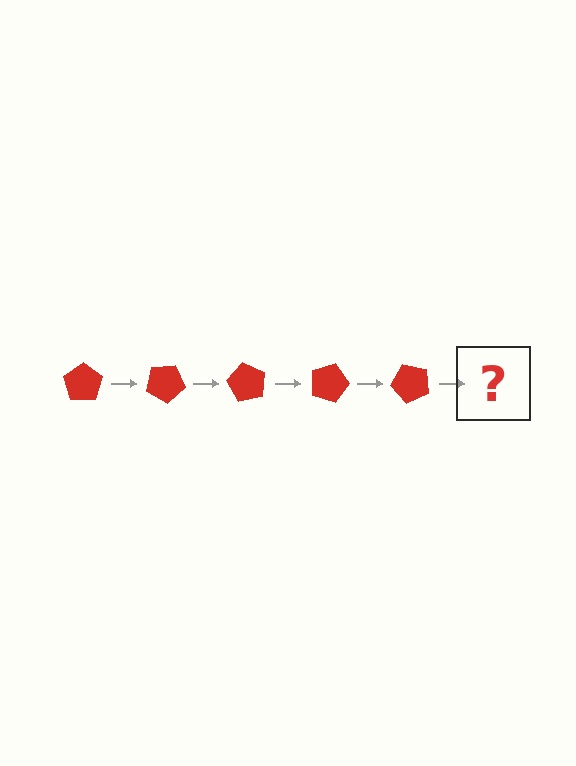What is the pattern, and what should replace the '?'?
The pattern is that the pentagon rotates 30 degrees each step. The '?' should be a red pentagon rotated 150 degrees.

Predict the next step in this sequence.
The next step is a red pentagon rotated 150 degrees.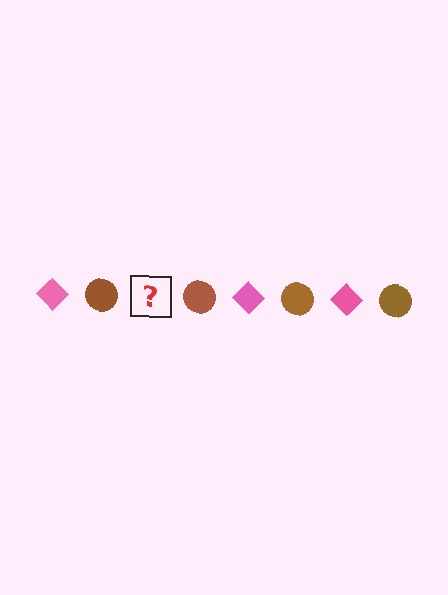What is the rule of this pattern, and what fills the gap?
The rule is that the pattern alternates between pink diamond and brown circle. The gap should be filled with a pink diamond.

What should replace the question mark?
The question mark should be replaced with a pink diamond.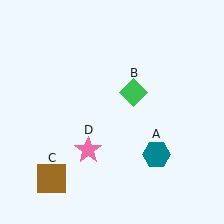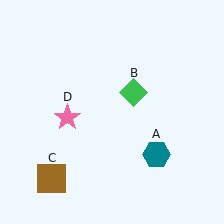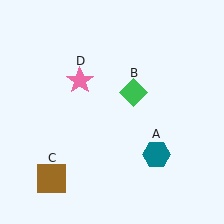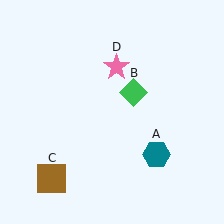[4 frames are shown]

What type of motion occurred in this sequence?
The pink star (object D) rotated clockwise around the center of the scene.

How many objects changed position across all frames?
1 object changed position: pink star (object D).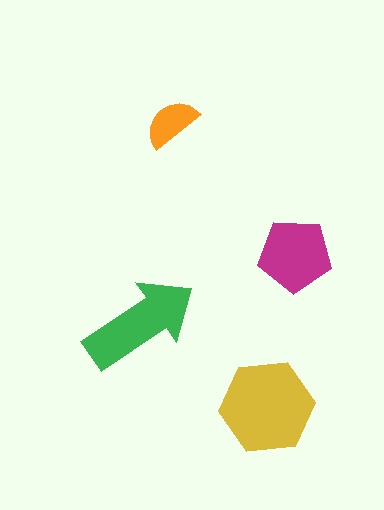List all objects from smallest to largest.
The orange semicircle, the magenta pentagon, the green arrow, the yellow hexagon.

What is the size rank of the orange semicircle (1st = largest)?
4th.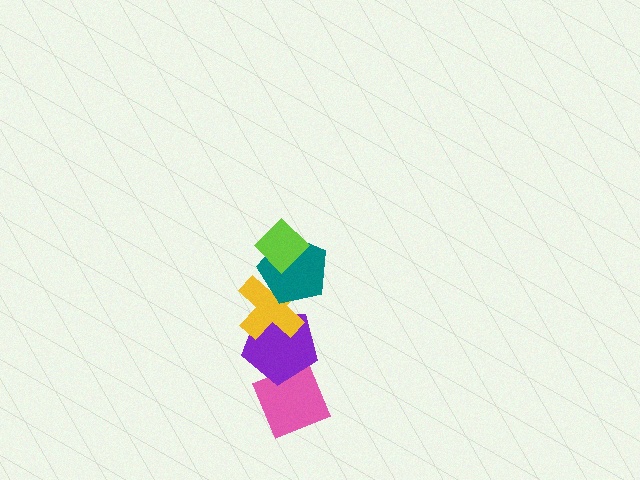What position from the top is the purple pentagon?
The purple pentagon is 4th from the top.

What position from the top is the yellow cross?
The yellow cross is 3rd from the top.